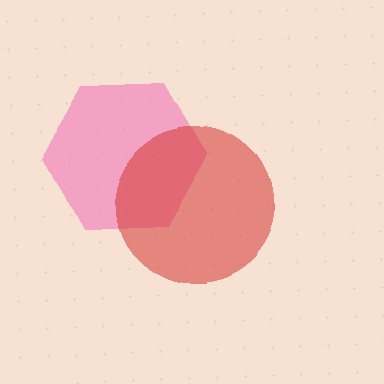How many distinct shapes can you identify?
There are 2 distinct shapes: a pink hexagon, a red circle.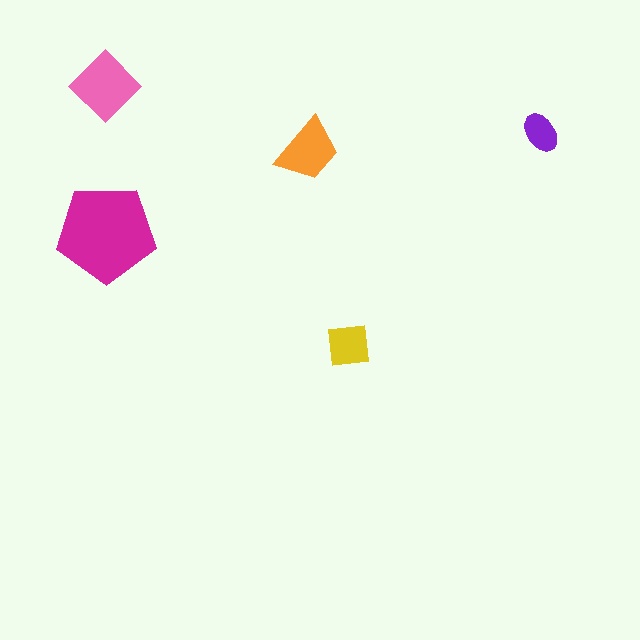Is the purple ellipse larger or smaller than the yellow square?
Smaller.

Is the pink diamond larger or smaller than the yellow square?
Larger.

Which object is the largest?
The magenta pentagon.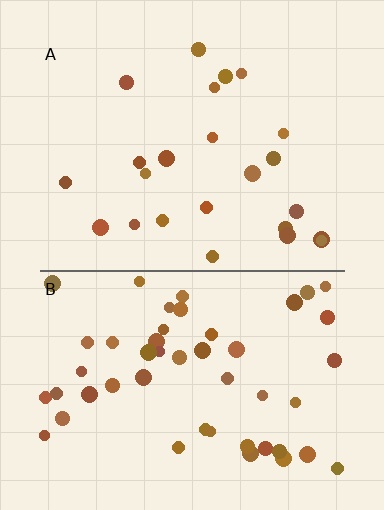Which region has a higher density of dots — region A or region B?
B (the bottom).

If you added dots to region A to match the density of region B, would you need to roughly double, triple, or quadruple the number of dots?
Approximately double.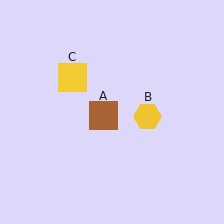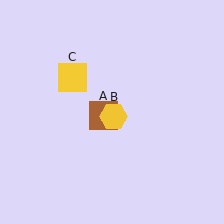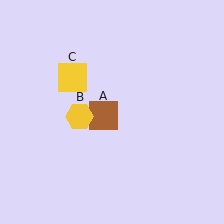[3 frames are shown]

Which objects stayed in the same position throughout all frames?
Brown square (object A) and yellow square (object C) remained stationary.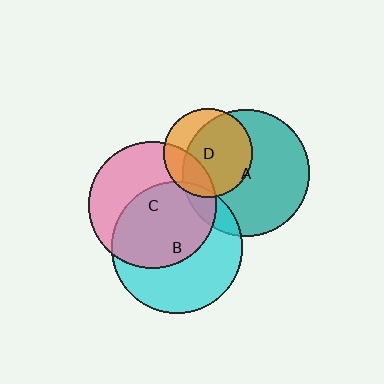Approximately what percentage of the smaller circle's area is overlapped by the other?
Approximately 70%.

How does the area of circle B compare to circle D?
Approximately 2.2 times.